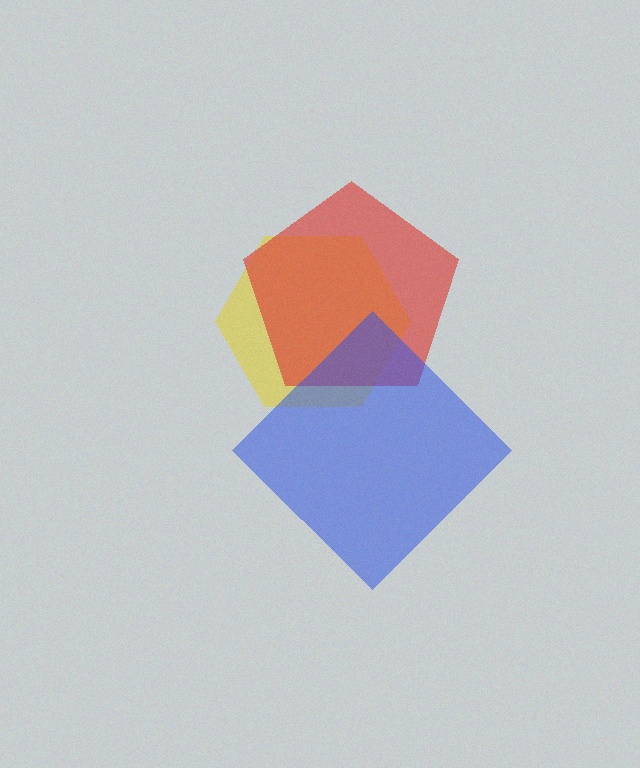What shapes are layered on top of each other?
The layered shapes are: a yellow hexagon, a red pentagon, a blue diamond.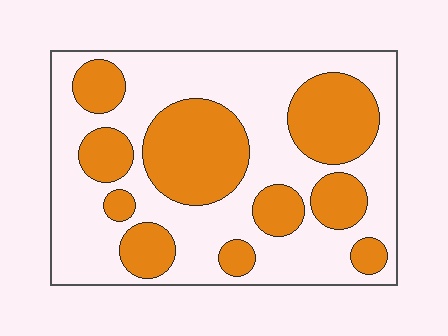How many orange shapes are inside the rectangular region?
10.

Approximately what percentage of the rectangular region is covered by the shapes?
Approximately 40%.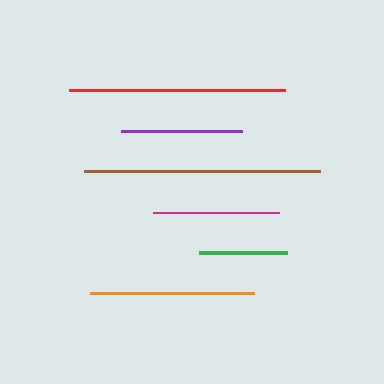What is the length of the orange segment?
The orange segment is approximately 165 pixels long.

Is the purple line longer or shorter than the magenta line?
The magenta line is longer than the purple line.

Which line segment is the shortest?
The green line is the shortest at approximately 87 pixels.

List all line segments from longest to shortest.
From longest to shortest: brown, red, orange, magenta, purple, green.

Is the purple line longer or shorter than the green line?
The purple line is longer than the green line.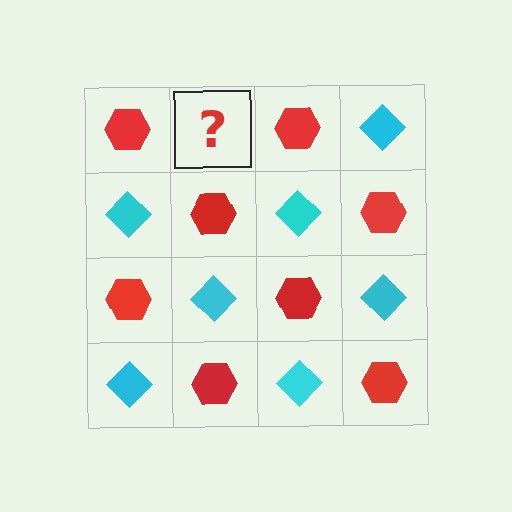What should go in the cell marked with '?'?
The missing cell should contain a cyan diamond.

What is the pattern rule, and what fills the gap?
The rule is that it alternates red hexagon and cyan diamond in a checkerboard pattern. The gap should be filled with a cyan diamond.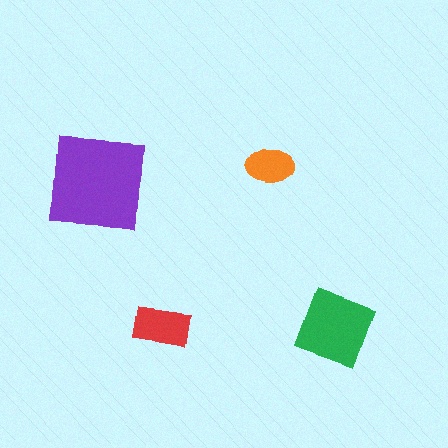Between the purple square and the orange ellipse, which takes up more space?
The purple square.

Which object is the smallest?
The orange ellipse.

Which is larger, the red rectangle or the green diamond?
The green diamond.